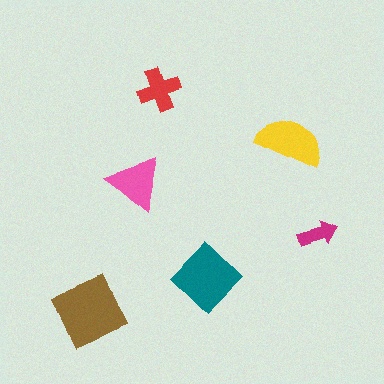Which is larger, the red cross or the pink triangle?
The pink triangle.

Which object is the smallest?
The magenta arrow.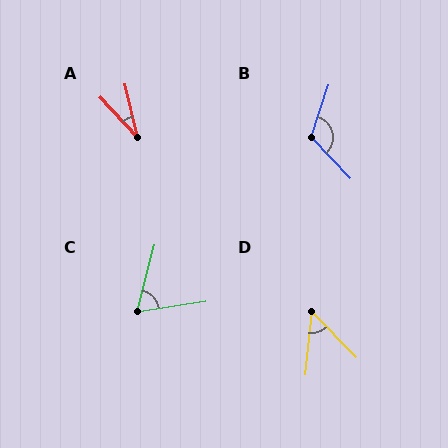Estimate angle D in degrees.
Approximately 51 degrees.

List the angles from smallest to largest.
A (30°), D (51°), C (67°), B (118°).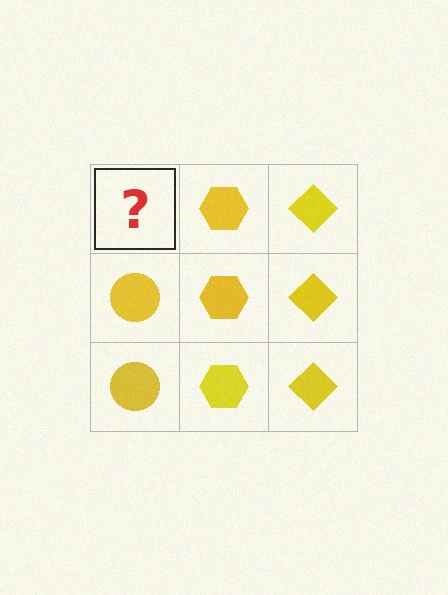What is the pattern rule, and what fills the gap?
The rule is that each column has a consistent shape. The gap should be filled with a yellow circle.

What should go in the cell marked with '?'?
The missing cell should contain a yellow circle.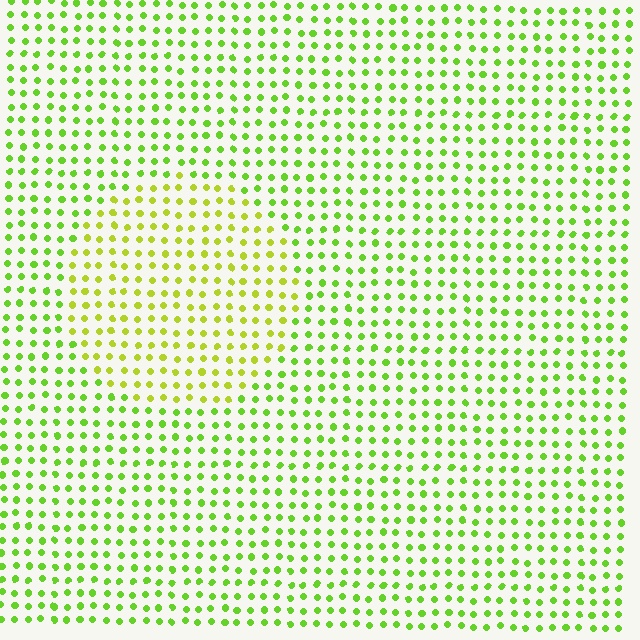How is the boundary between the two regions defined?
The boundary is defined purely by a slight shift in hue (about 27 degrees). Spacing, size, and orientation are identical on both sides.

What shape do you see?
I see a circle.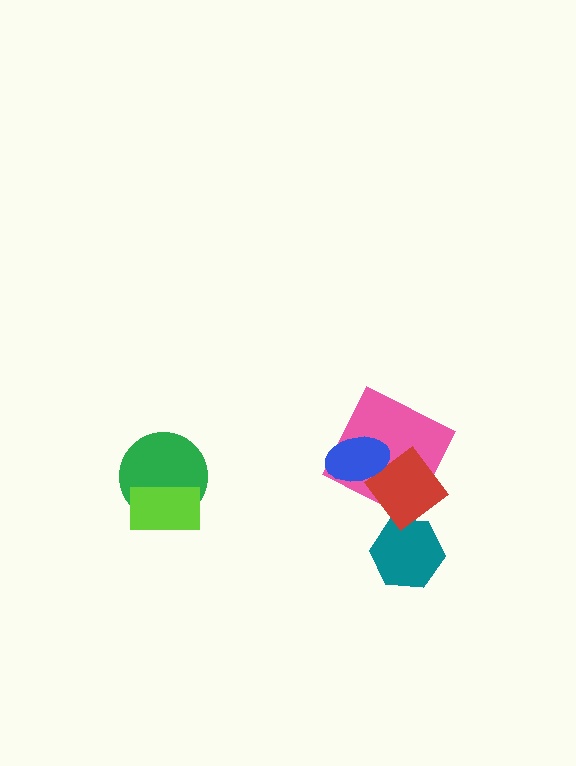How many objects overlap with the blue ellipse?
2 objects overlap with the blue ellipse.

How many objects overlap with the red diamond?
3 objects overlap with the red diamond.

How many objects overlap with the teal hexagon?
1 object overlaps with the teal hexagon.